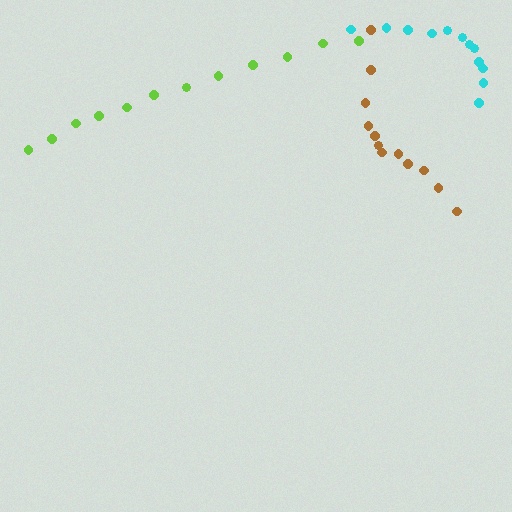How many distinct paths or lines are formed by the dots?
There are 3 distinct paths.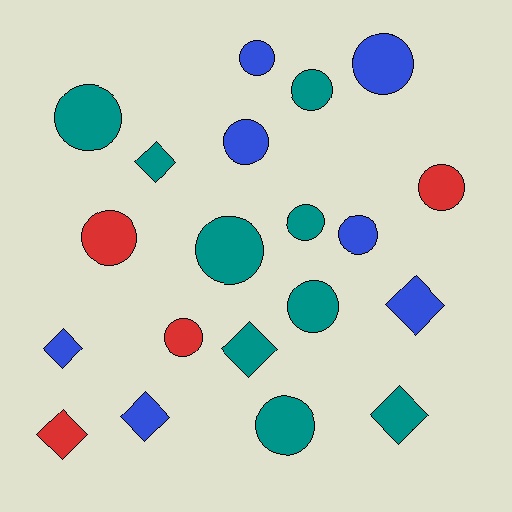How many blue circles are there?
There are 4 blue circles.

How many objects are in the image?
There are 20 objects.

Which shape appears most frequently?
Circle, with 13 objects.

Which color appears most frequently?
Teal, with 9 objects.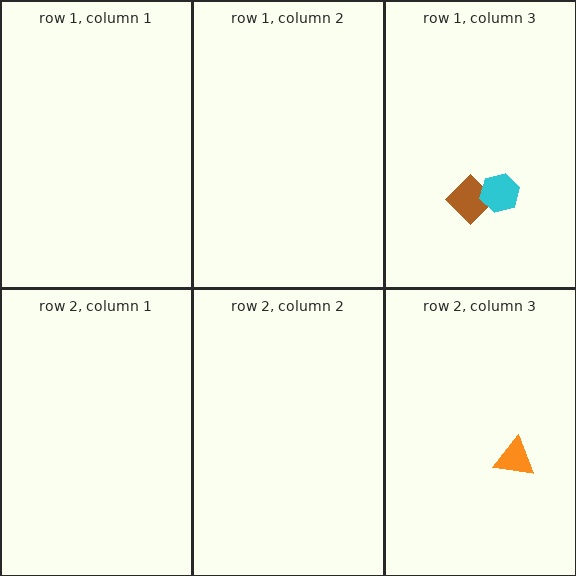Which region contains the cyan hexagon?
The row 1, column 3 region.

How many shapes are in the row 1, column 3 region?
2.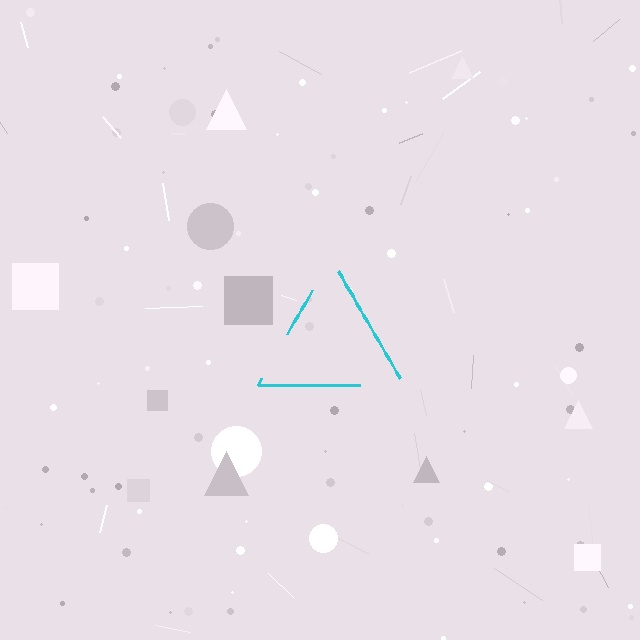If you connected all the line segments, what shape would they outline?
They would outline a triangle.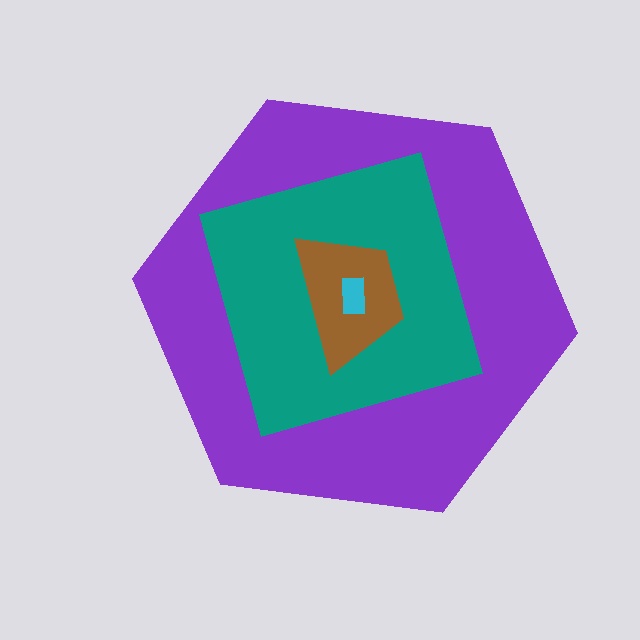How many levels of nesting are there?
4.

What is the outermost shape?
The purple hexagon.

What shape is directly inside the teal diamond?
The brown trapezoid.